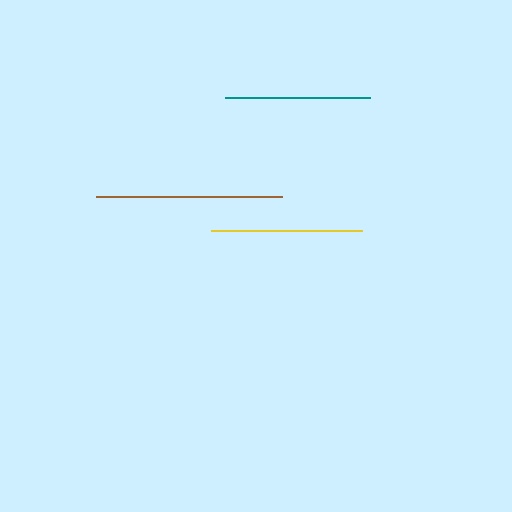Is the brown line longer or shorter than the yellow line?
The brown line is longer than the yellow line.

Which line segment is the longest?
The brown line is the longest at approximately 186 pixels.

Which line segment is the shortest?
The teal line is the shortest at approximately 145 pixels.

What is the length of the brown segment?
The brown segment is approximately 186 pixels long.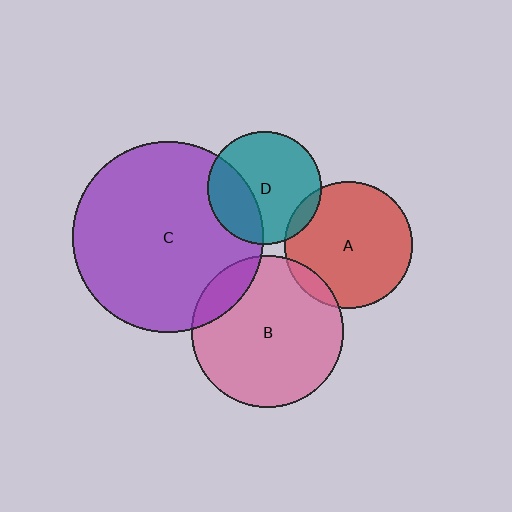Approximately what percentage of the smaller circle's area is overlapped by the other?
Approximately 30%.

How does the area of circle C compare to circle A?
Approximately 2.2 times.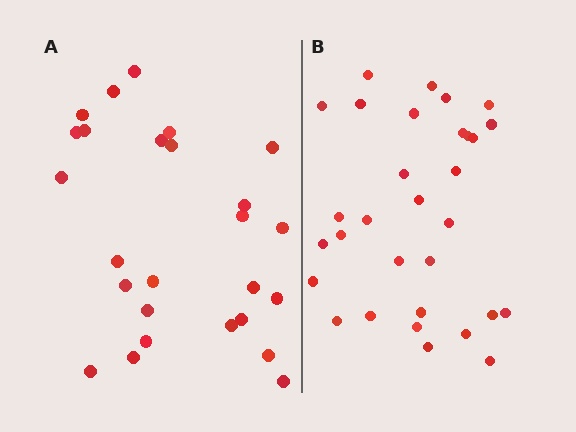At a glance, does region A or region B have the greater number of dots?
Region B (the right region) has more dots.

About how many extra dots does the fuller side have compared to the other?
Region B has about 5 more dots than region A.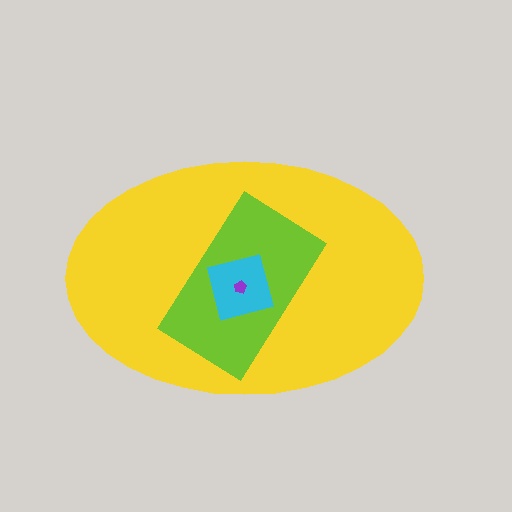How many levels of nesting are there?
4.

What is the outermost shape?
The yellow ellipse.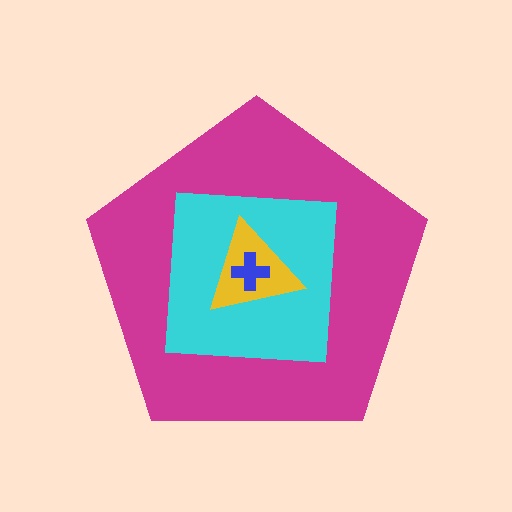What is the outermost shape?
The magenta pentagon.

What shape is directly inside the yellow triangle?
The blue cross.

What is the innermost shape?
The blue cross.